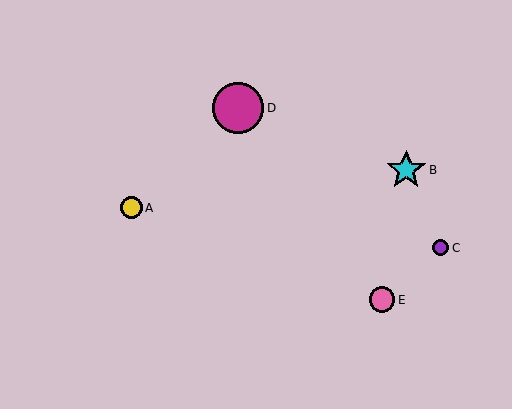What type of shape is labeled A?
Shape A is a yellow circle.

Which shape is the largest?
The magenta circle (labeled D) is the largest.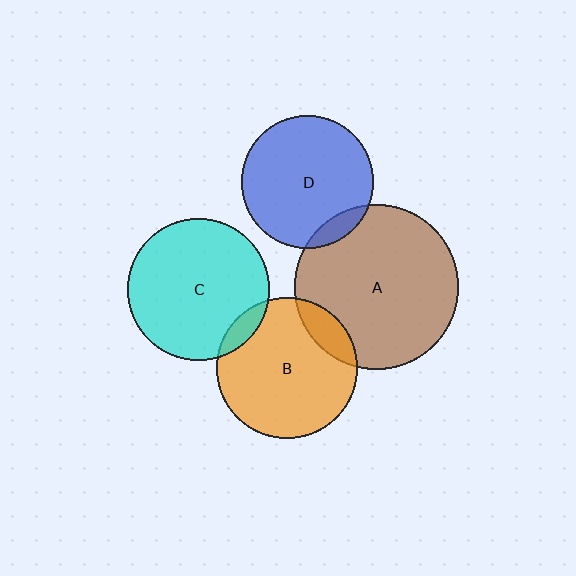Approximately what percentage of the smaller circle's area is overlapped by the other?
Approximately 10%.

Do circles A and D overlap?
Yes.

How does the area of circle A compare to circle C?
Approximately 1.3 times.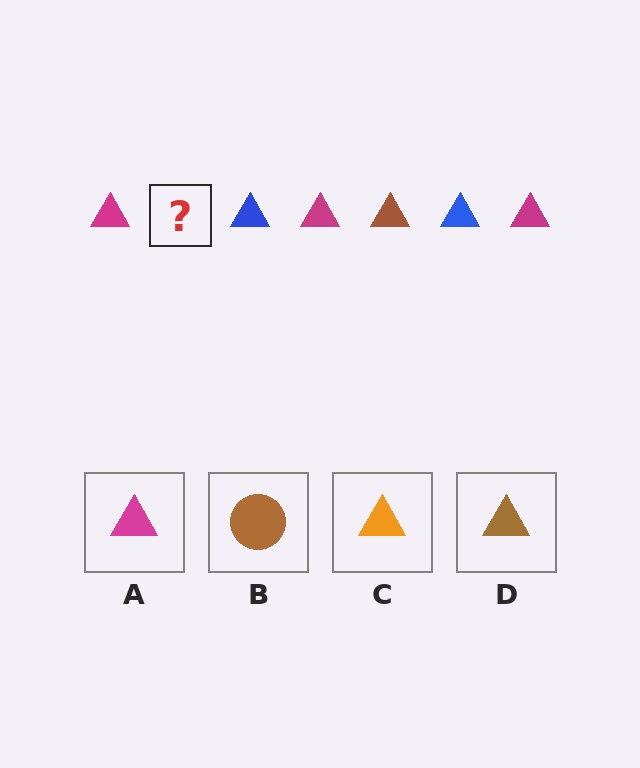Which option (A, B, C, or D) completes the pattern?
D.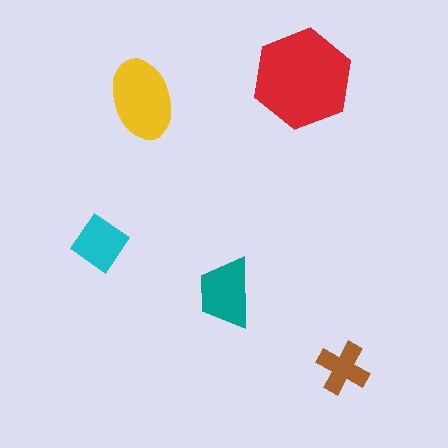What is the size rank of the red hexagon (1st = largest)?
1st.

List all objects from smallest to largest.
The brown cross, the cyan diamond, the teal trapezoid, the yellow ellipse, the red hexagon.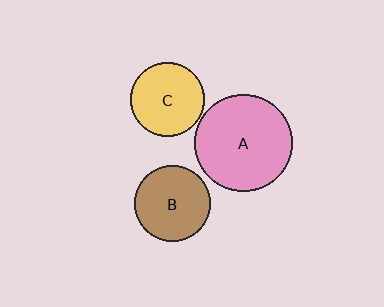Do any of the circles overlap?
No, none of the circles overlap.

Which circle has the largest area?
Circle A (pink).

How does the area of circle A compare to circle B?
Approximately 1.6 times.